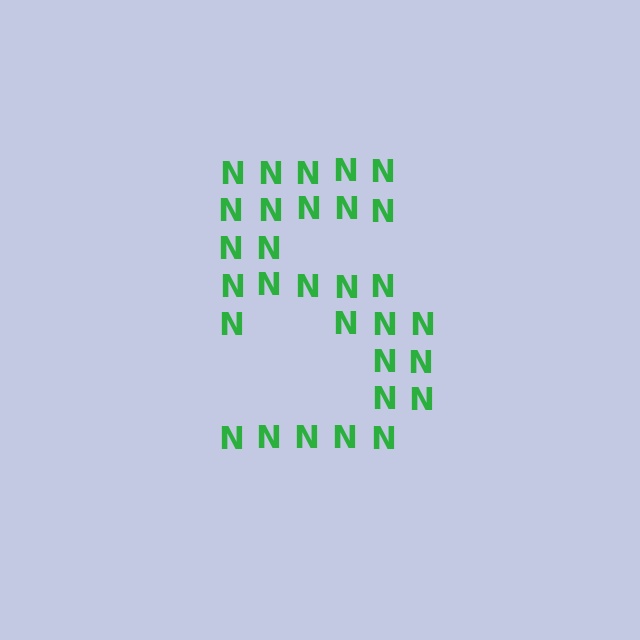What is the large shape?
The large shape is the digit 5.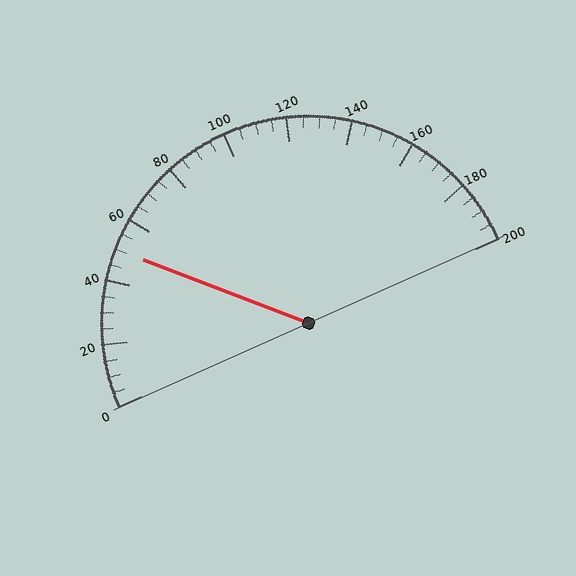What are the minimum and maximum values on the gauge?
The gauge ranges from 0 to 200.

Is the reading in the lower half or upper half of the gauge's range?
The reading is in the lower half of the range (0 to 200).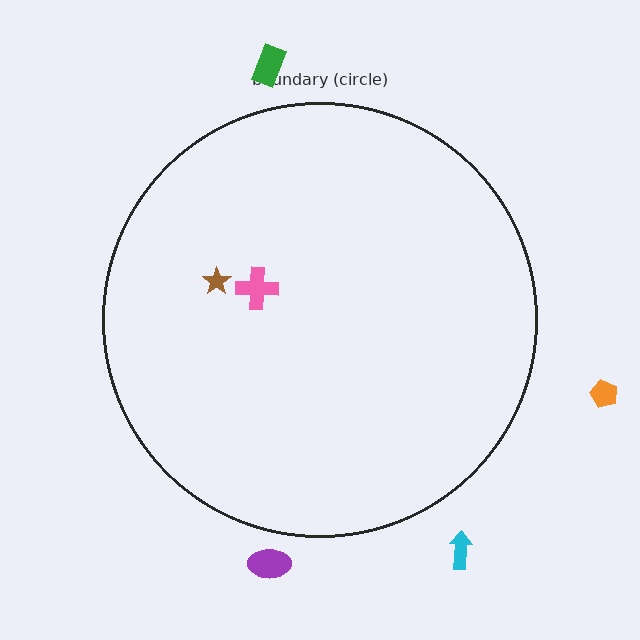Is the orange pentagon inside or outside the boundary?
Outside.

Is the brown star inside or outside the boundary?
Inside.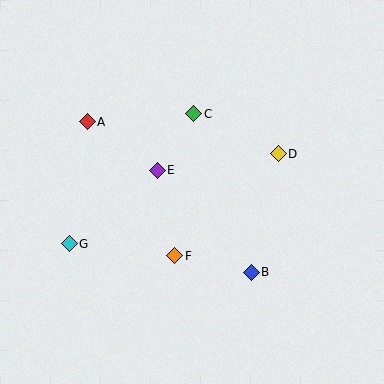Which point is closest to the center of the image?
Point E at (157, 170) is closest to the center.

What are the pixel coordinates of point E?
Point E is at (157, 170).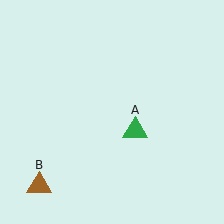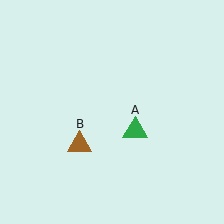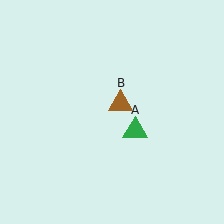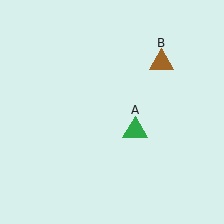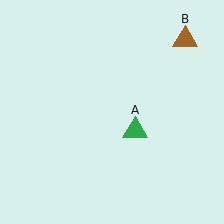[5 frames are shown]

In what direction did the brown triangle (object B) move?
The brown triangle (object B) moved up and to the right.